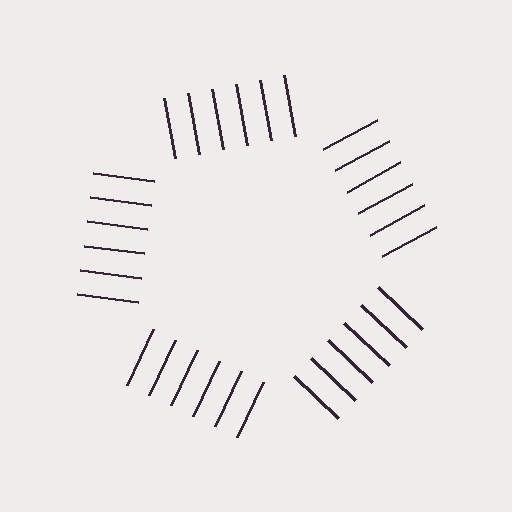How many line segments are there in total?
30 — 6 along each of the 5 edges.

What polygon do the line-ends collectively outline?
An illusory pentagon — the line segments terminate on its edges but no continuous stroke is drawn.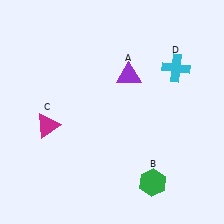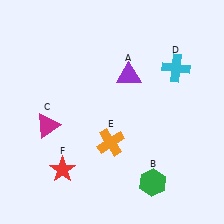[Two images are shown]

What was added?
An orange cross (E), a red star (F) were added in Image 2.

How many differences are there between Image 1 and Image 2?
There are 2 differences between the two images.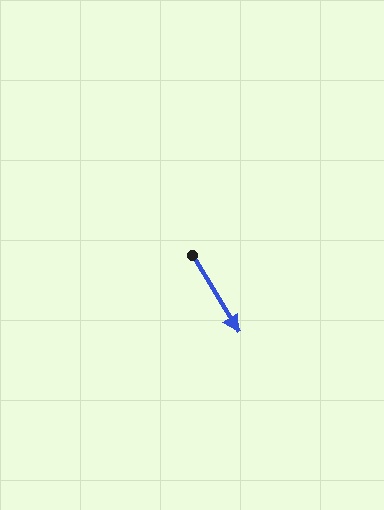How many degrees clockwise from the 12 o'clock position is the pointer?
Approximately 149 degrees.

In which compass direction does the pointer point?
Southeast.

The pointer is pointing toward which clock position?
Roughly 5 o'clock.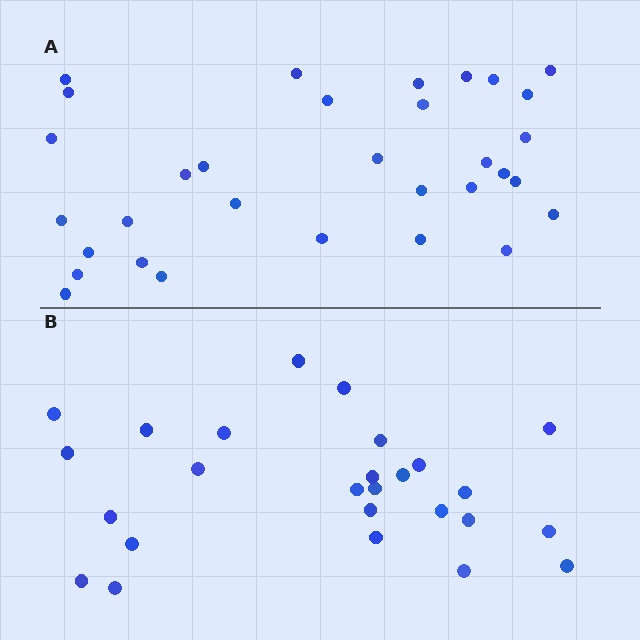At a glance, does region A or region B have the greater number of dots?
Region A (the top region) has more dots.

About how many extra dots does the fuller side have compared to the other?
Region A has about 6 more dots than region B.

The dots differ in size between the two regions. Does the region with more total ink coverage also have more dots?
No. Region B has more total ink coverage because its dots are larger, but region A actually contains more individual dots. Total area can be misleading — the number of items is what matters here.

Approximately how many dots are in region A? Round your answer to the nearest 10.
About 30 dots. (The exact count is 32, which rounds to 30.)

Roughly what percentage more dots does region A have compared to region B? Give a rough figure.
About 25% more.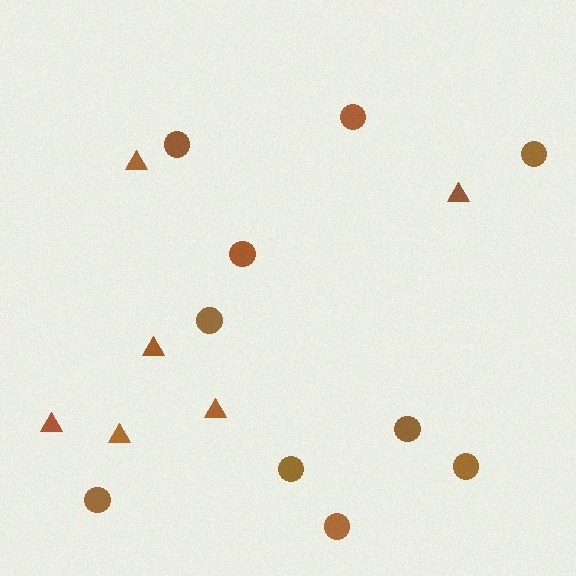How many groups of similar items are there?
There are 2 groups: one group of triangles (6) and one group of circles (10).